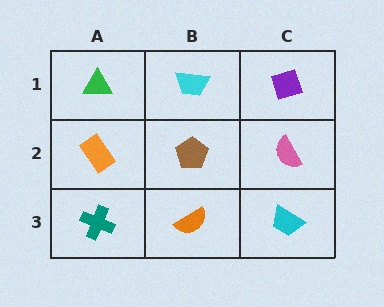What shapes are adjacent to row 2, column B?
A cyan trapezoid (row 1, column B), an orange semicircle (row 3, column B), an orange rectangle (row 2, column A), a pink semicircle (row 2, column C).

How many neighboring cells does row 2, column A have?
3.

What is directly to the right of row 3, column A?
An orange semicircle.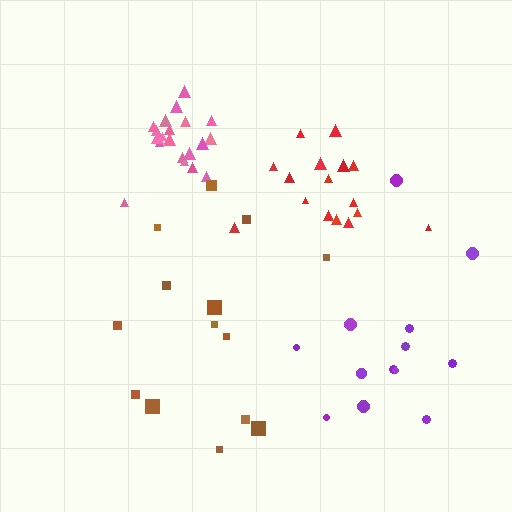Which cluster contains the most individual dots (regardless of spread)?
Pink (20).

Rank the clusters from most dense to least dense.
pink, red, brown, purple.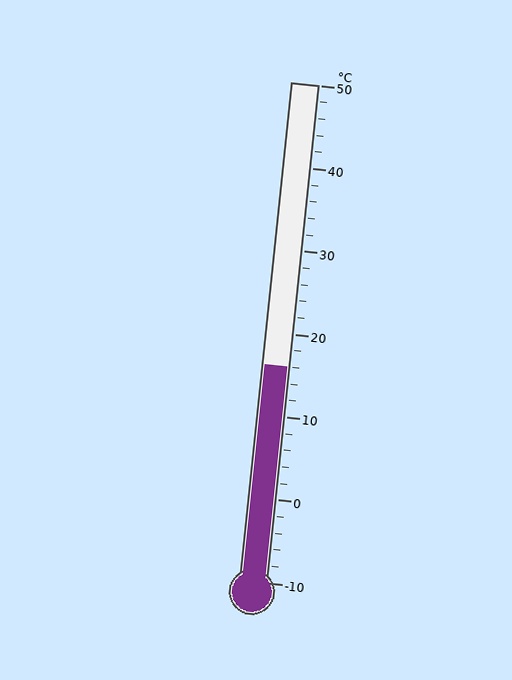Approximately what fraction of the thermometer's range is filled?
The thermometer is filled to approximately 45% of its range.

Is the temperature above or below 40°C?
The temperature is below 40°C.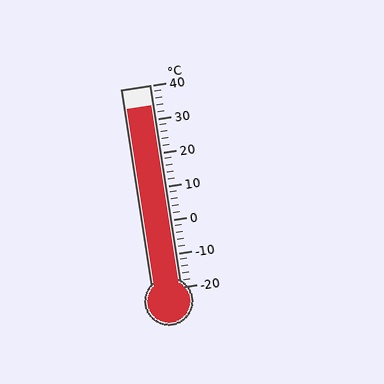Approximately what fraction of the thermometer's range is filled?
The thermometer is filled to approximately 90% of its range.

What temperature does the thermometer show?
The thermometer shows approximately 34°C.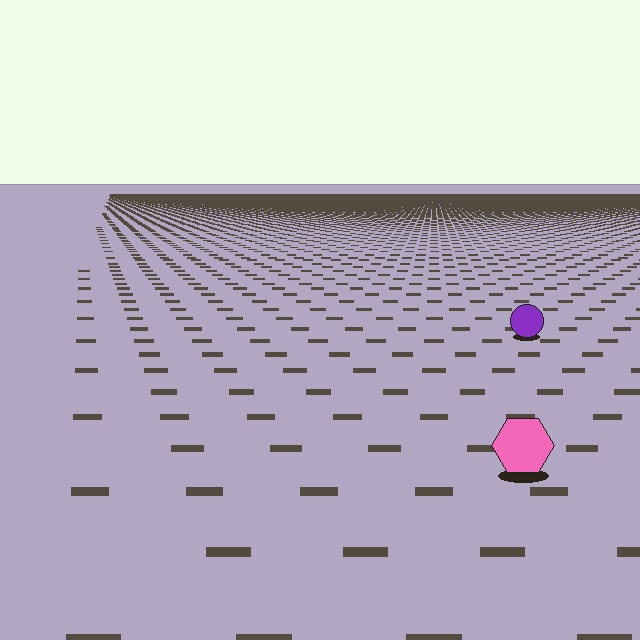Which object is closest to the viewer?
The pink hexagon is closest. The texture marks near it are larger and more spread out.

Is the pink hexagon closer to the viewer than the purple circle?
Yes. The pink hexagon is closer — you can tell from the texture gradient: the ground texture is coarser near it.